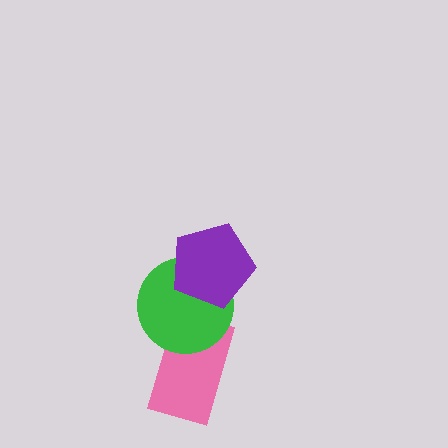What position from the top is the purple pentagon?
The purple pentagon is 1st from the top.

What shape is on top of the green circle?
The purple pentagon is on top of the green circle.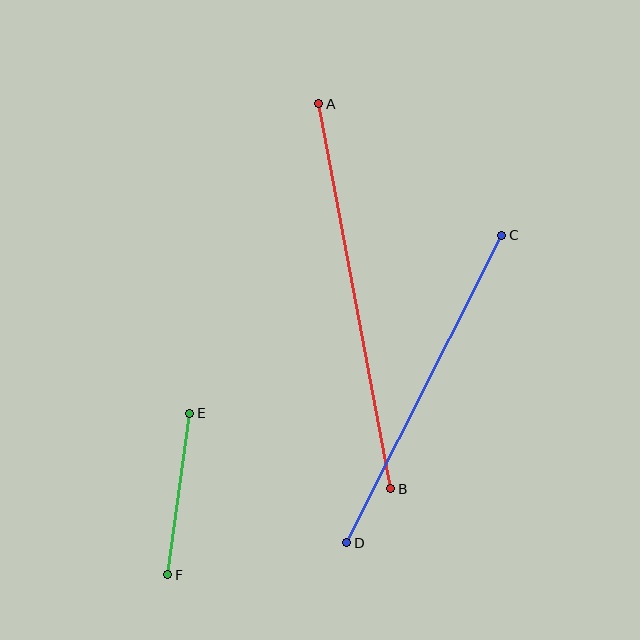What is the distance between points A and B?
The distance is approximately 392 pixels.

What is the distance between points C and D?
The distance is approximately 344 pixels.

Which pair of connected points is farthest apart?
Points A and B are farthest apart.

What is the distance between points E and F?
The distance is approximately 163 pixels.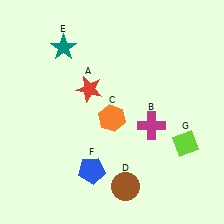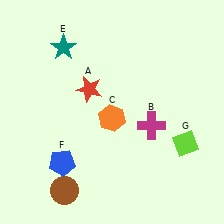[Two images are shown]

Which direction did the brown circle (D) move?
The brown circle (D) moved left.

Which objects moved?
The objects that moved are: the brown circle (D), the blue pentagon (F).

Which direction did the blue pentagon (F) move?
The blue pentagon (F) moved left.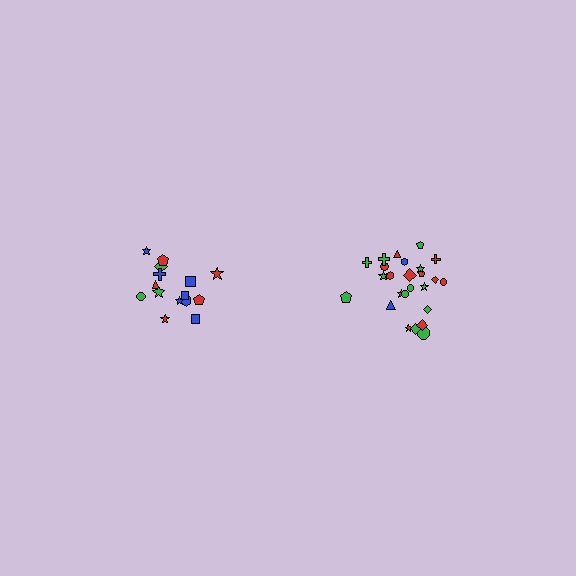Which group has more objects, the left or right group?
The right group.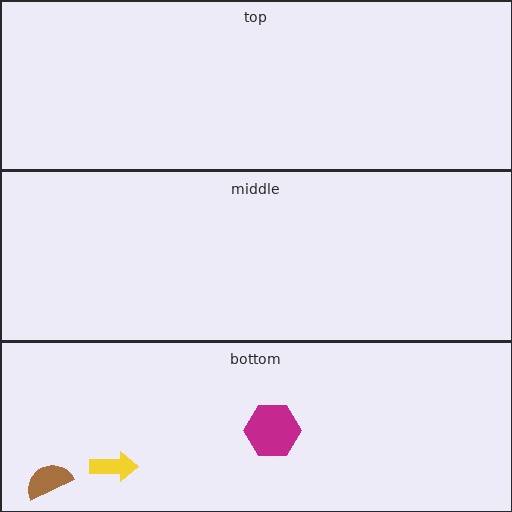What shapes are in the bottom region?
The magenta hexagon, the yellow arrow, the brown semicircle.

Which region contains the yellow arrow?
The bottom region.